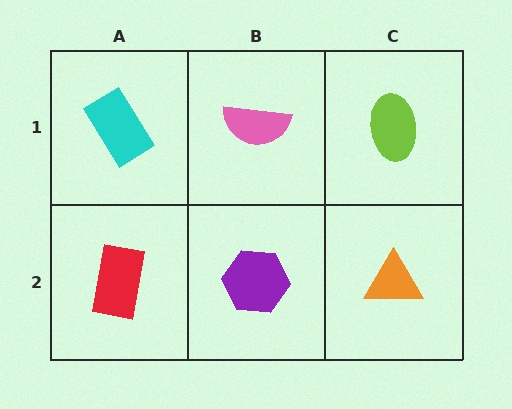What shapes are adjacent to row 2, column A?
A cyan rectangle (row 1, column A), a purple hexagon (row 2, column B).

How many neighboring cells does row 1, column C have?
2.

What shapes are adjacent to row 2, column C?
A lime ellipse (row 1, column C), a purple hexagon (row 2, column B).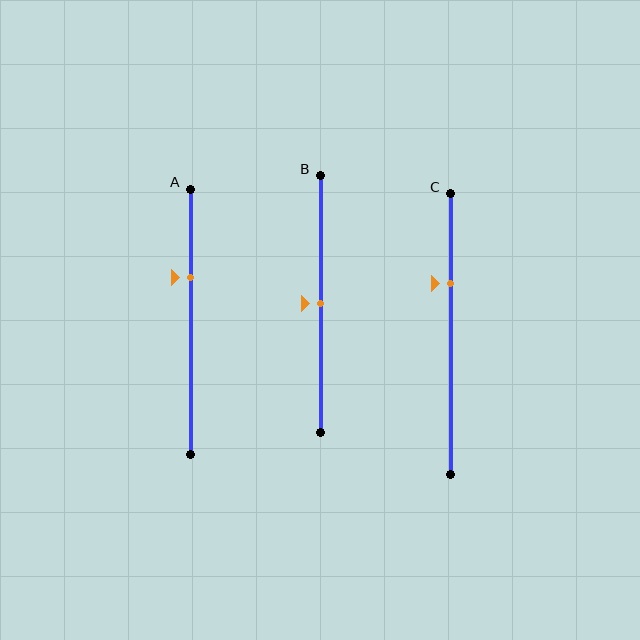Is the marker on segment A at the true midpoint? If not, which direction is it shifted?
No, the marker on segment A is shifted upward by about 17% of the segment length.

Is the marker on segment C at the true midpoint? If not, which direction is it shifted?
No, the marker on segment C is shifted upward by about 18% of the segment length.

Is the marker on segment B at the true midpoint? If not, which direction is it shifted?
Yes, the marker on segment B is at the true midpoint.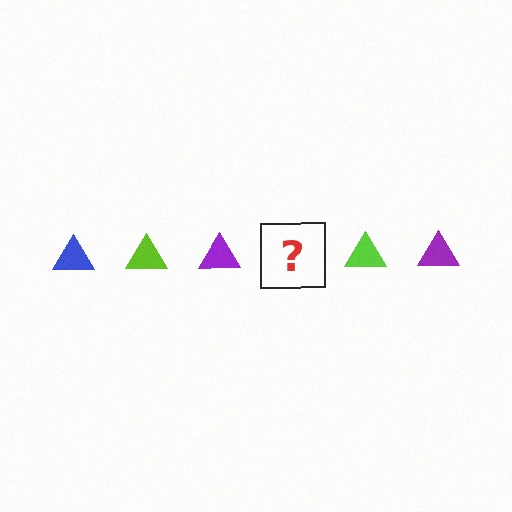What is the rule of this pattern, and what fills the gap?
The rule is that the pattern cycles through blue, lime, purple triangles. The gap should be filled with a blue triangle.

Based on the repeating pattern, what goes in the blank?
The blank should be a blue triangle.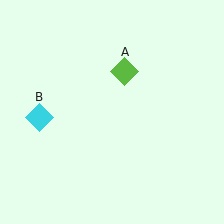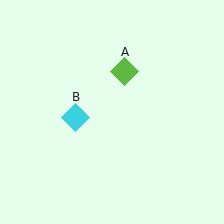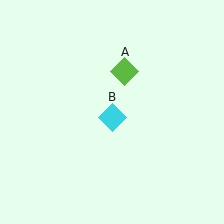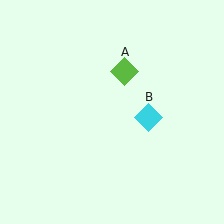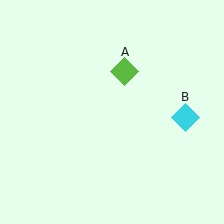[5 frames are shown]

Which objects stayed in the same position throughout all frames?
Lime diamond (object A) remained stationary.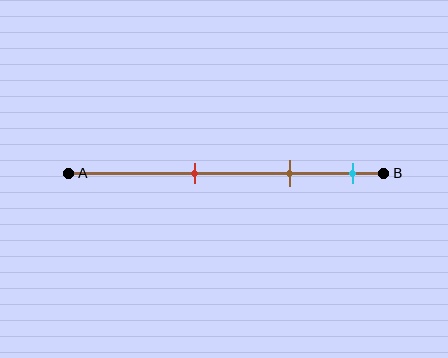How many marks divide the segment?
There are 3 marks dividing the segment.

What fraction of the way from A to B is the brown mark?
The brown mark is approximately 70% (0.7) of the way from A to B.